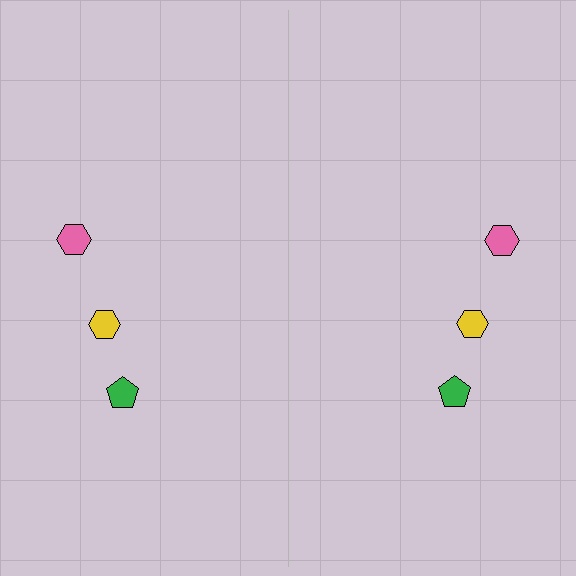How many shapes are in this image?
There are 6 shapes in this image.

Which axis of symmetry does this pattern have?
The pattern has a vertical axis of symmetry running through the center of the image.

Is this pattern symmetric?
Yes, this pattern has bilateral (reflection) symmetry.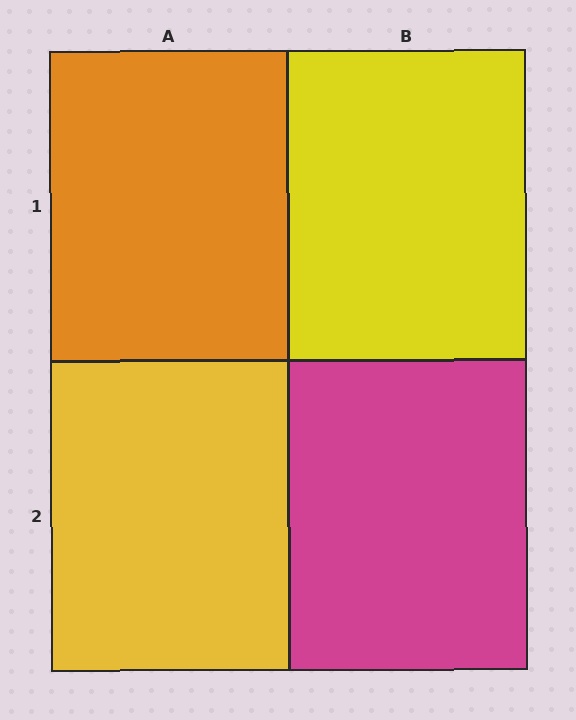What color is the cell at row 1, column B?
Yellow.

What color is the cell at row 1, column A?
Orange.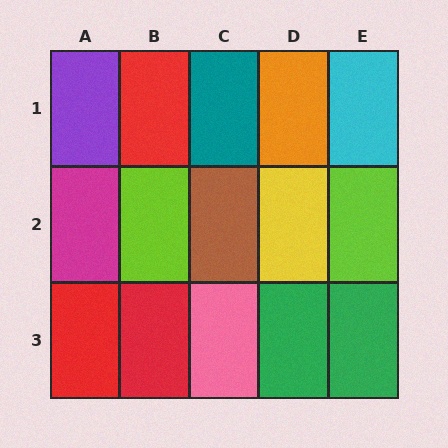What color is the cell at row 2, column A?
Magenta.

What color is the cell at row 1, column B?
Red.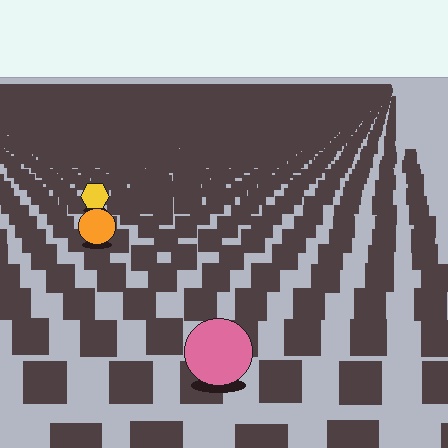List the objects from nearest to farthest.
From nearest to farthest: the pink circle, the orange circle, the yellow hexagon.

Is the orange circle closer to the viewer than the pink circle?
No. The pink circle is closer — you can tell from the texture gradient: the ground texture is coarser near it.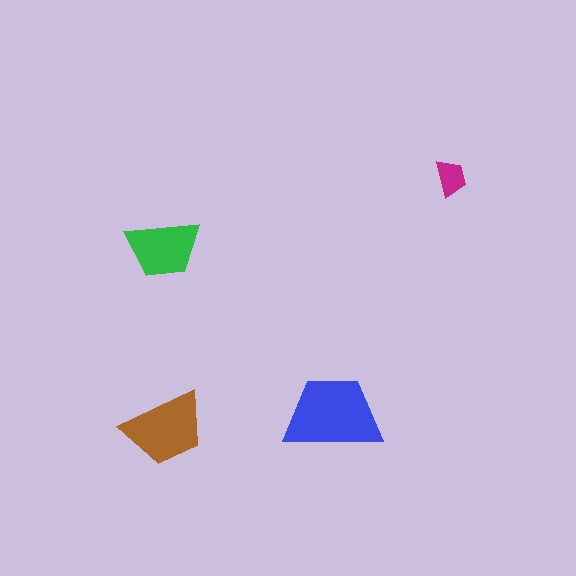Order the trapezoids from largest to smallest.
the blue one, the brown one, the green one, the magenta one.